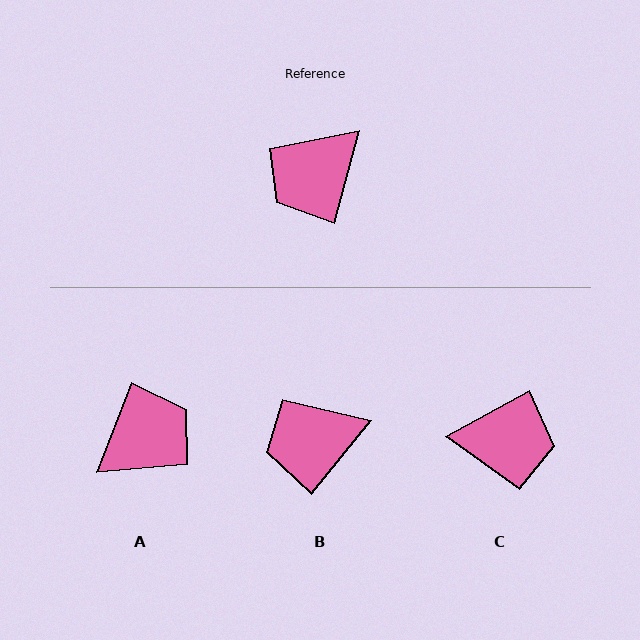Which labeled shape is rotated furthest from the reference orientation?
A, about 174 degrees away.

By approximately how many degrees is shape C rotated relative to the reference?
Approximately 134 degrees counter-clockwise.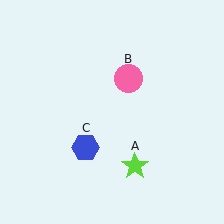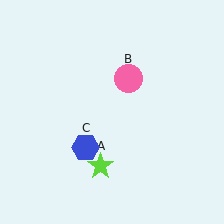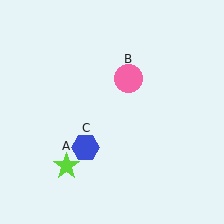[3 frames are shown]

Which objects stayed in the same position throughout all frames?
Pink circle (object B) and blue hexagon (object C) remained stationary.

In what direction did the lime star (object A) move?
The lime star (object A) moved left.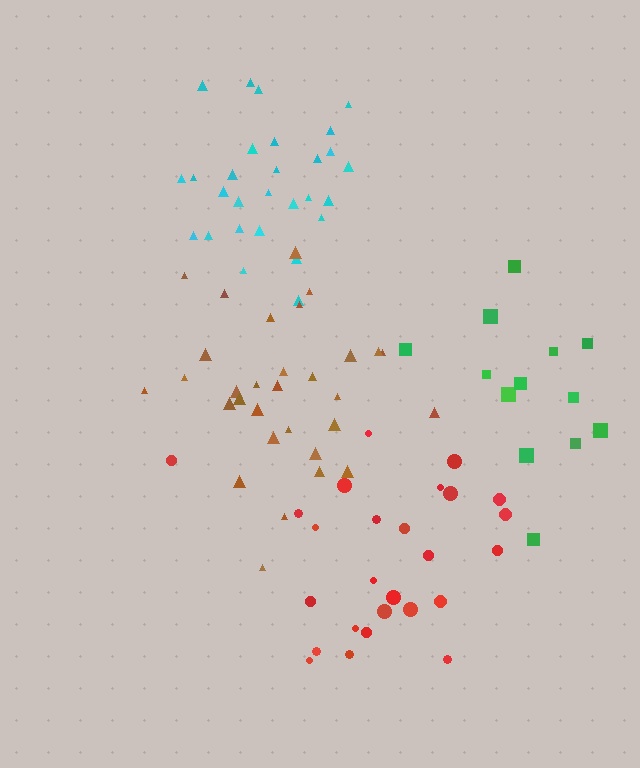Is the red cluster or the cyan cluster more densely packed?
Cyan.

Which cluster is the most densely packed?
Cyan.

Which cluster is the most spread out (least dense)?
Green.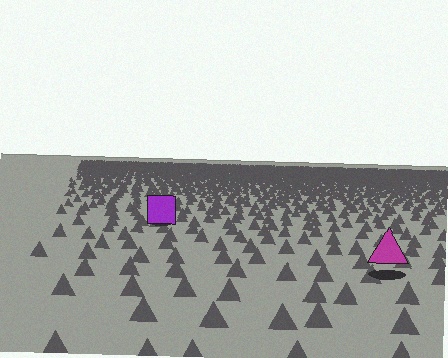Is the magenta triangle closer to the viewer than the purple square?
Yes. The magenta triangle is closer — you can tell from the texture gradient: the ground texture is coarser near it.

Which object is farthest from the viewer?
The purple square is farthest from the viewer. It appears smaller and the ground texture around it is denser.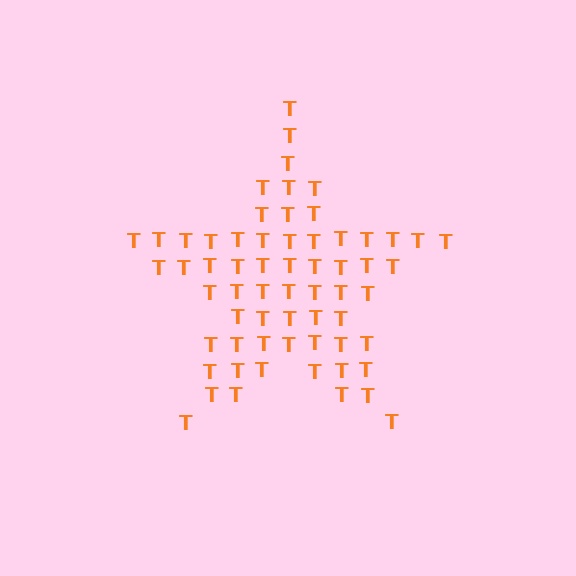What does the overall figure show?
The overall figure shows a star.